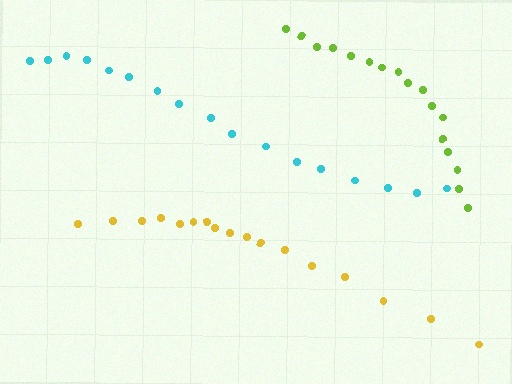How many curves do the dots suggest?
There are 3 distinct paths.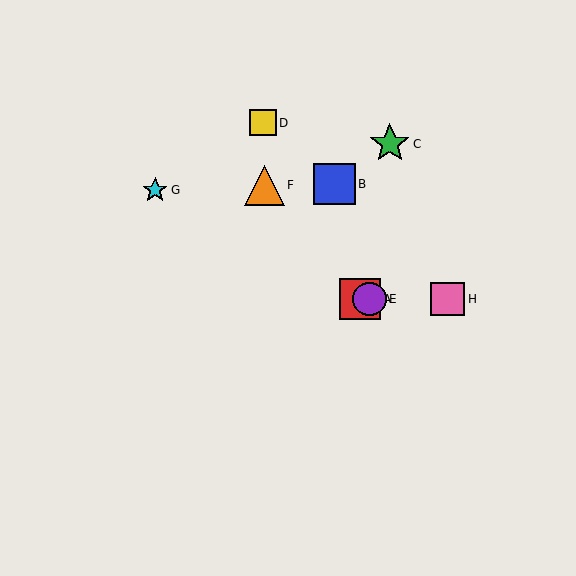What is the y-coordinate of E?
Object E is at y≈299.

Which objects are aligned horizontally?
Objects A, E, H are aligned horizontally.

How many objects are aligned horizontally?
3 objects (A, E, H) are aligned horizontally.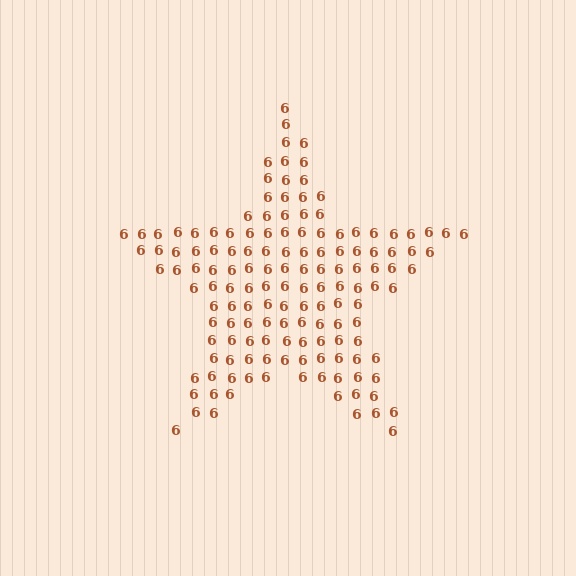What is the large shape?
The large shape is a star.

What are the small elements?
The small elements are digit 6's.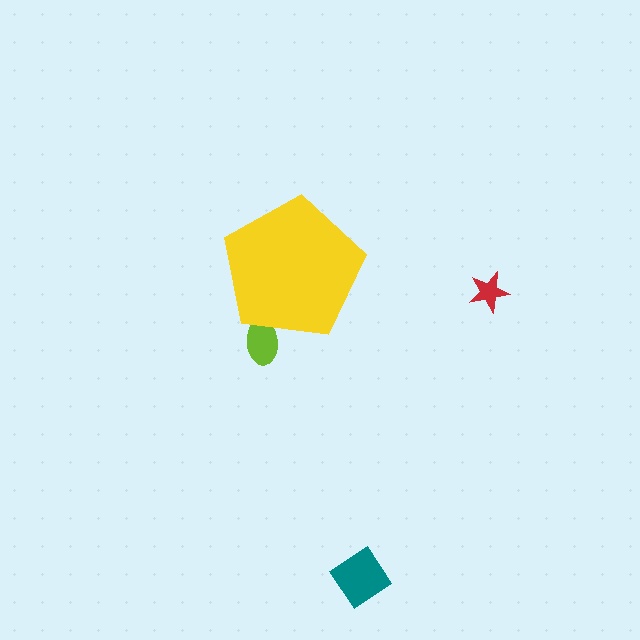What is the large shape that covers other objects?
A yellow pentagon.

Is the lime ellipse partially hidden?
Yes, the lime ellipse is partially hidden behind the yellow pentagon.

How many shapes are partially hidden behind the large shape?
1 shape is partially hidden.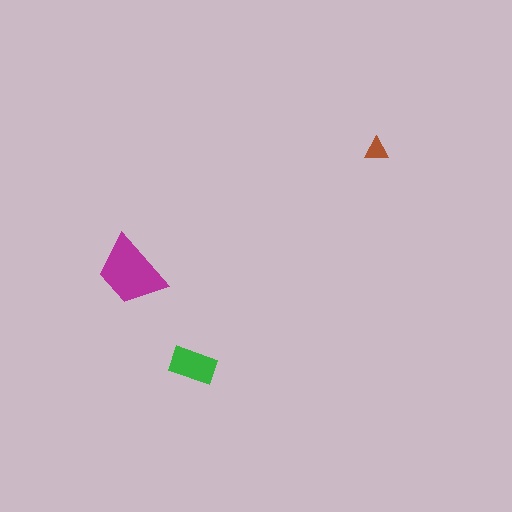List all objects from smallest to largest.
The brown triangle, the green rectangle, the magenta trapezoid.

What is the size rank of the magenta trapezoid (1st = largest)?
1st.